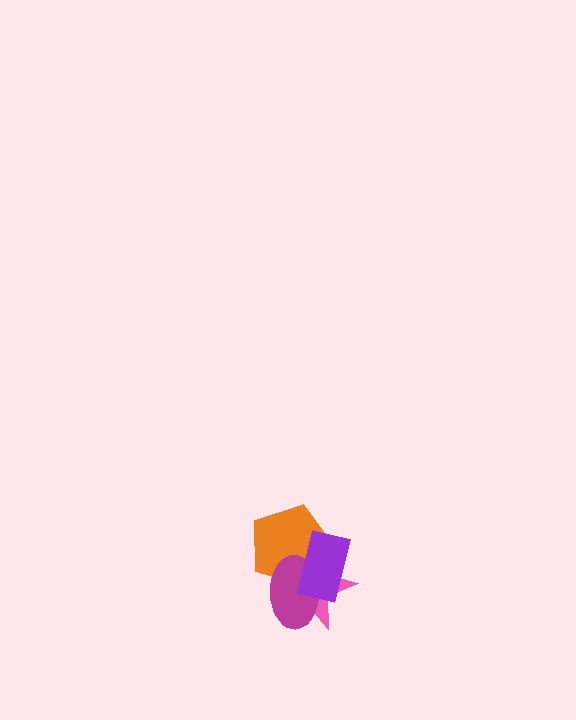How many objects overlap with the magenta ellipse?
3 objects overlap with the magenta ellipse.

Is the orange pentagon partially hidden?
Yes, it is partially covered by another shape.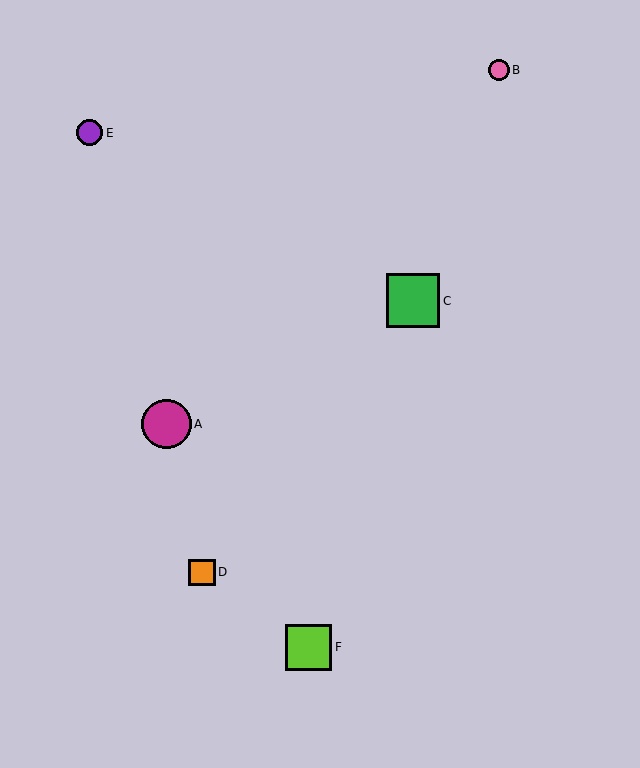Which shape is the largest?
The green square (labeled C) is the largest.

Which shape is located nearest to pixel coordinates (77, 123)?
The purple circle (labeled E) at (89, 133) is nearest to that location.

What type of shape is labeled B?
Shape B is a pink circle.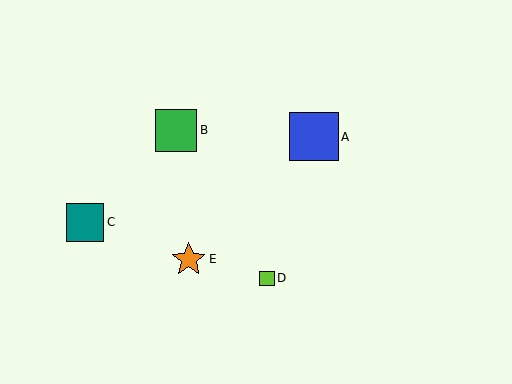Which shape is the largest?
The blue square (labeled A) is the largest.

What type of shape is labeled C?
Shape C is a teal square.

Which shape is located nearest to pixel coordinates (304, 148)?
The blue square (labeled A) at (314, 137) is nearest to that location.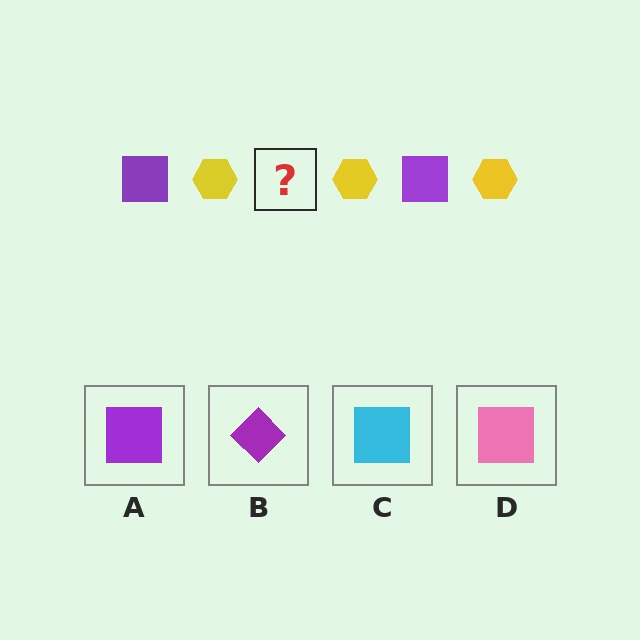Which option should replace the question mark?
Option A.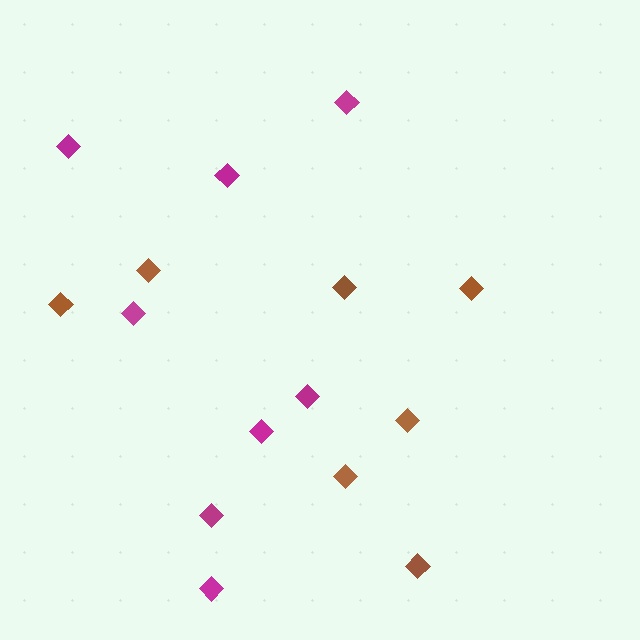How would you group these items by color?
There are 2 groups: one group of magenta diamonds (8) and one group of brown diamonds (7).